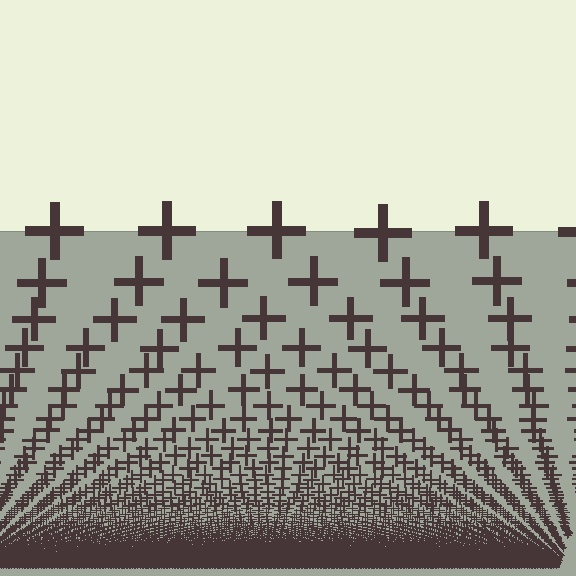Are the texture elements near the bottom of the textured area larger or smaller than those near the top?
Smaller. The gradient is inverted — elements near the bottom are smaller and denser.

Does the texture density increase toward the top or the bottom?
Density increases toward the bottom.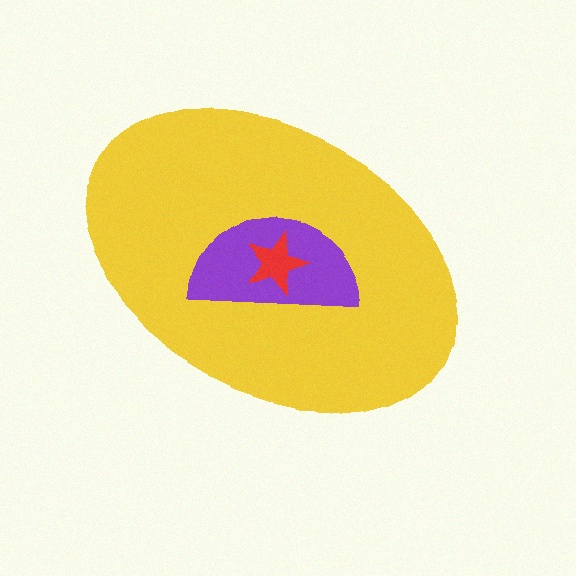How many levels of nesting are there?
3.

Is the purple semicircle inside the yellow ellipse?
Yes.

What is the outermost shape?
The yellow ellipse.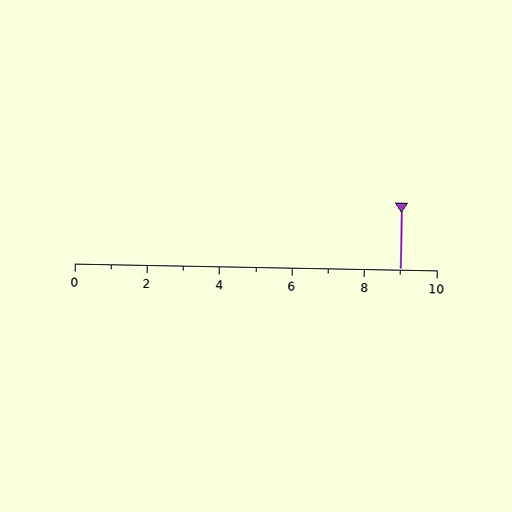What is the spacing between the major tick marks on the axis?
The major ticks are spaced 2 apart.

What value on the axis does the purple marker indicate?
The marker indicates approximately 9.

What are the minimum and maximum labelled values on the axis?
The axis runs from 0 to 10.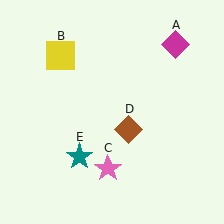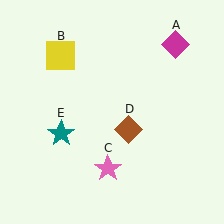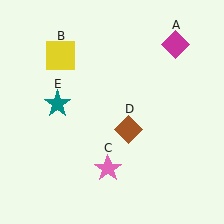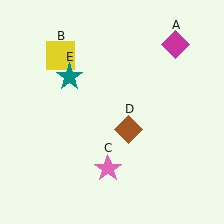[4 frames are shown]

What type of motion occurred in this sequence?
The teal star (object E) rotated clockwise around the center of the scene.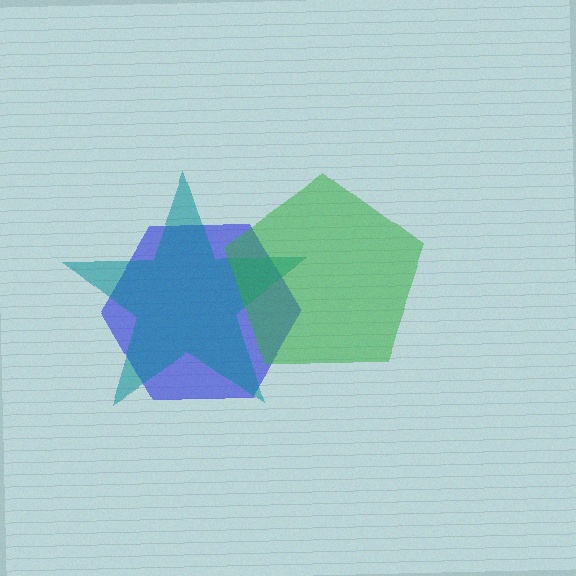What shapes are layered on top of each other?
The layered shapes are: a blue hexagon, a teal star, a green pentagon.